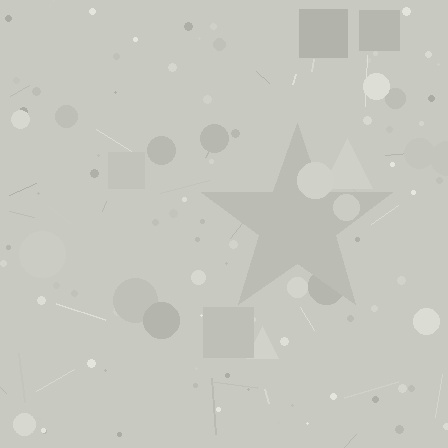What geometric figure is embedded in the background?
A star is embedded in the background.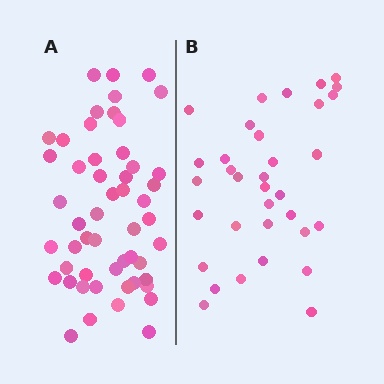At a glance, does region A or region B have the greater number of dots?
Region A (the left region) has more dots.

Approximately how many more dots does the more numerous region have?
Region A has approximately 20 more dots than region B.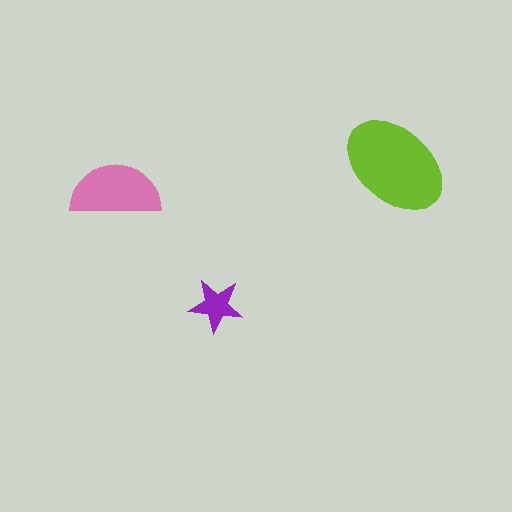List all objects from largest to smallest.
The lime ellipse, the pink semicircle, the purple star.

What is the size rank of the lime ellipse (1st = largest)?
1st.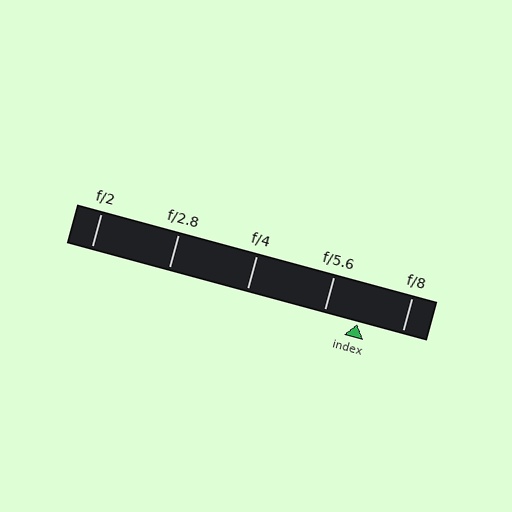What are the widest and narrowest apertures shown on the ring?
The widest aperture shown is f/2 and the narrowest is f/8.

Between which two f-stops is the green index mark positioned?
The index mark is between f/5.6 and f/8.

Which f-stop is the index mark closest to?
The index mark is closest to f/5.6.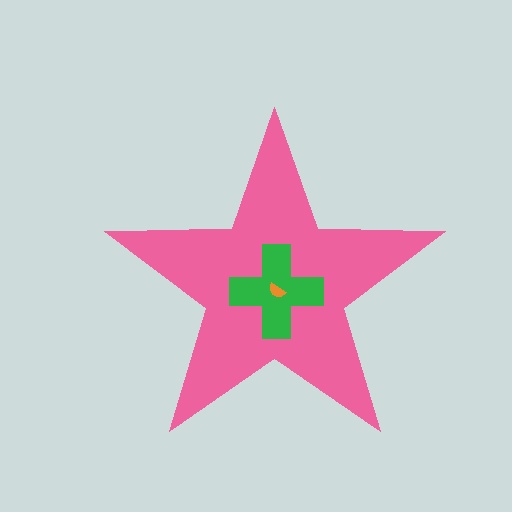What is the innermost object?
The orange semicircle.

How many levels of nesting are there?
3.